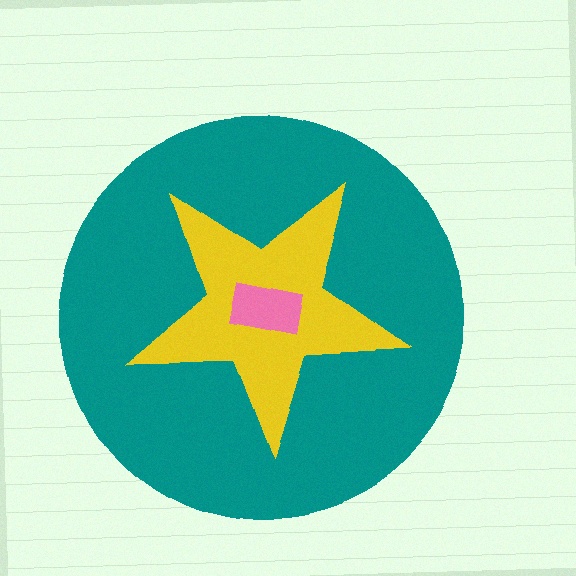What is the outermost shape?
The teal circle.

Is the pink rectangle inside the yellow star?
Yes.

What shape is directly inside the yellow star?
The pink rectangle.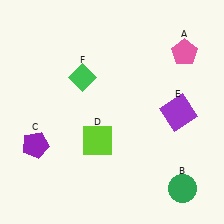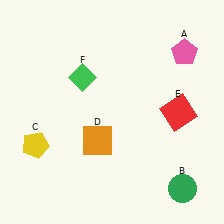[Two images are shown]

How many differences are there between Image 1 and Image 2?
There are 3 differences between the two images.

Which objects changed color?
C changed from purple to yellow. D changed from lime to orange. E changed from purple to red.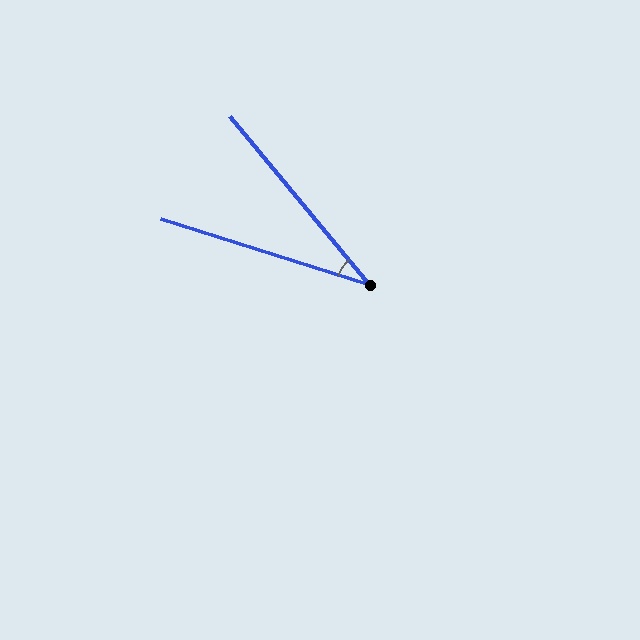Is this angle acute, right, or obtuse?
It is acute.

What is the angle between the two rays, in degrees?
Approximately 33 degrees.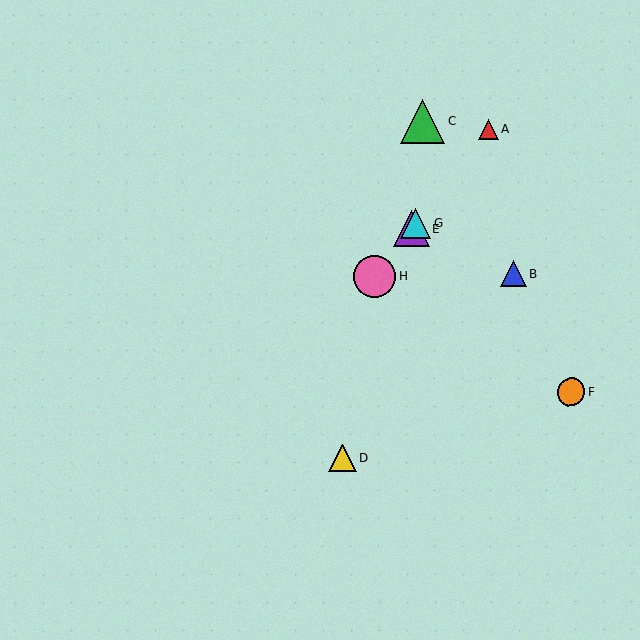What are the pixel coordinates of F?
Object F is at (571, 392).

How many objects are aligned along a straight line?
4 objects (A, E, G, H) are aligned along a straight line.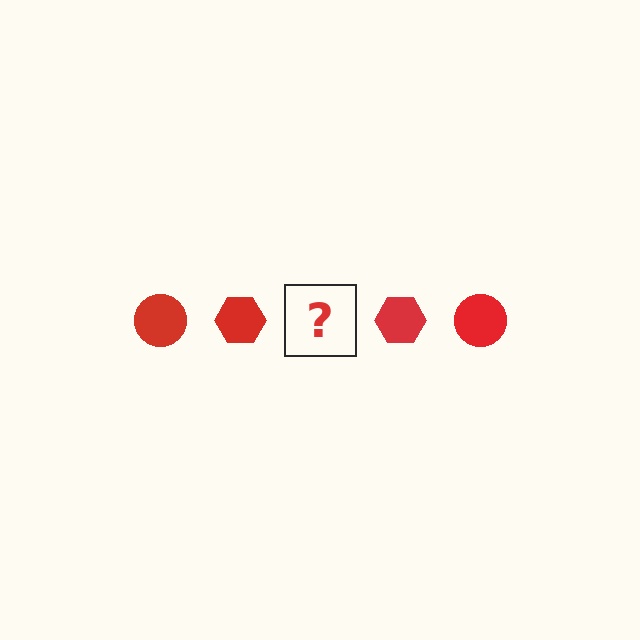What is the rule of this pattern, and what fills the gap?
The rule is that the pattern cycles through circle, hexagon shapes in red. The gap should be filled with a red circle.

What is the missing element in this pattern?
The missing element is a red circle.